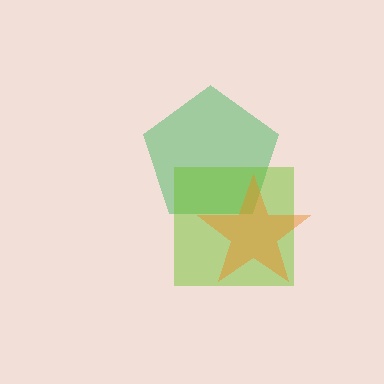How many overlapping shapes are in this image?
There are 3 overlapping shapes in the image.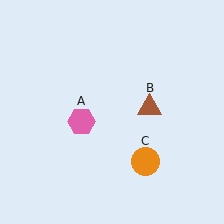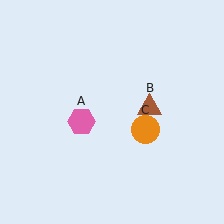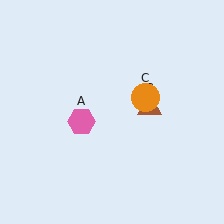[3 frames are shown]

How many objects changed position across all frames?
1 object changed position: orange circle (object C).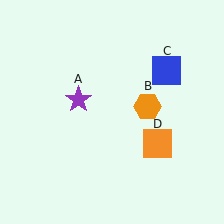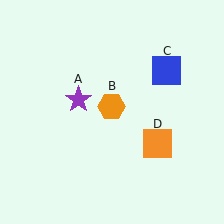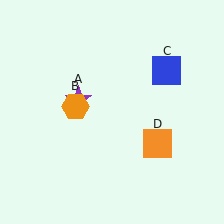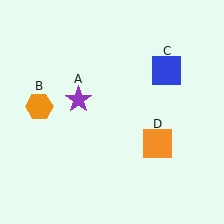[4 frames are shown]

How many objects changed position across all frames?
1 object changed position: orange hexagon (object B).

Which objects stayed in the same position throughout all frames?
Purple star (object A) and blue square (object C) and orange square (object D) remained stationary.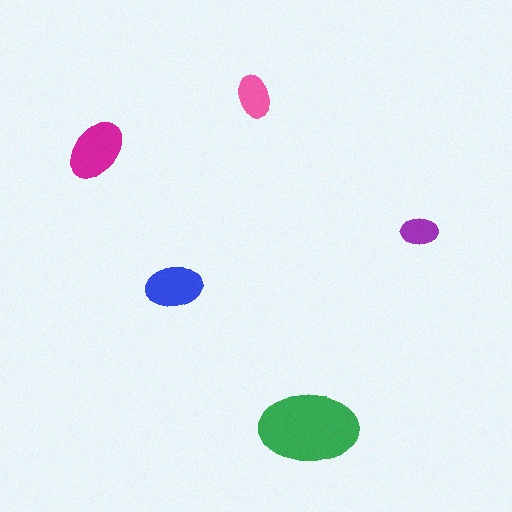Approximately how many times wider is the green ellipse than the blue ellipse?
About 1.5 times wider.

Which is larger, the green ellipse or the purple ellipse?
The green one.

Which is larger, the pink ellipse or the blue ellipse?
The blue one.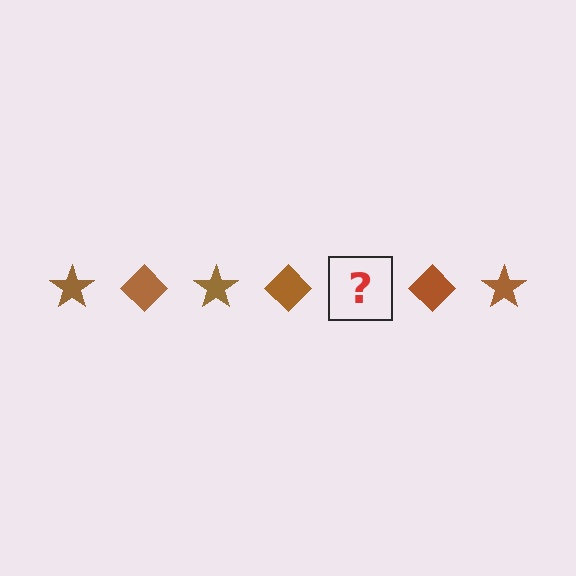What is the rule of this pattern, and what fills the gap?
The rule is that the pattern cycles through star, diamond shapes in brown. The gap should be filled with a brown star.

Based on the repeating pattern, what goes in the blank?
The blank should be a brown star.